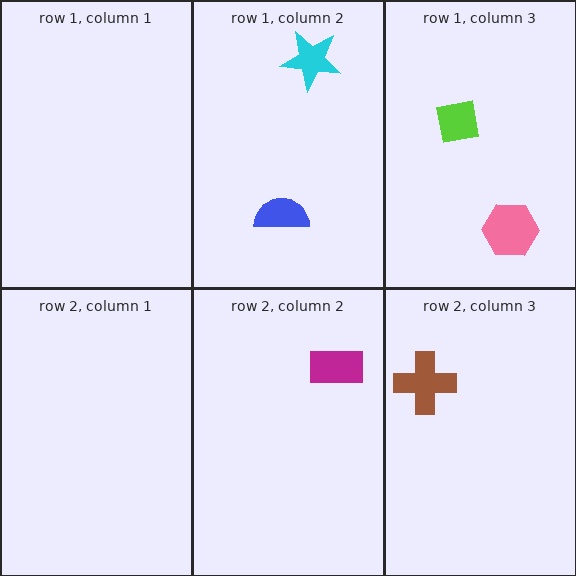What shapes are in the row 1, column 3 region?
The pink hexagon, the lime square.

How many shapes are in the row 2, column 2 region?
1.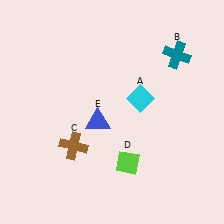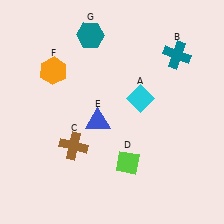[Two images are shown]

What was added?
An orange hexagon (F), a teal hexagon (G) were added in Image 2.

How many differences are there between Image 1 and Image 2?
There are 2 differences between the two images.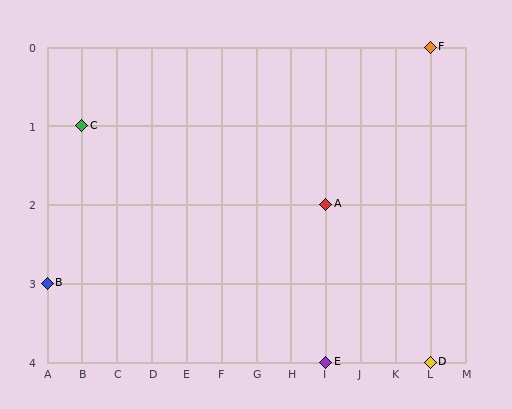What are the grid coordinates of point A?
Point A is at grid coordinates (I, 2).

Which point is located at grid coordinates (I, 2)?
Point A is at (I, 2).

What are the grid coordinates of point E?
Point E is at grid coordinates (I, 4).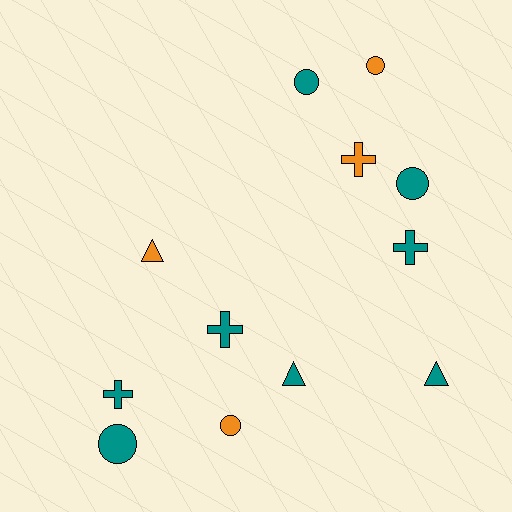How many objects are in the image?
There are 12 objects.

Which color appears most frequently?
Teal, with 8 objects.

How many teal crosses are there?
There are 3 teal crosses.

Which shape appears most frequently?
Circle, with 5 objects.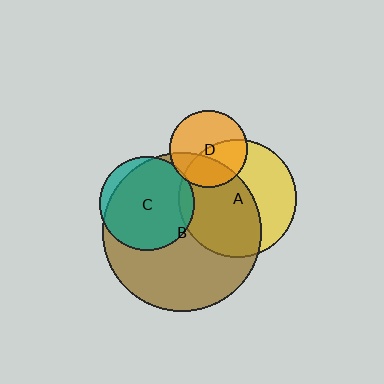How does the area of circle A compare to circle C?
Approximately 1.6 times.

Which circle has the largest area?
Circle B (brown).